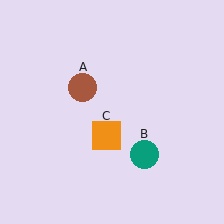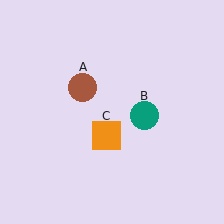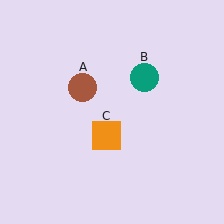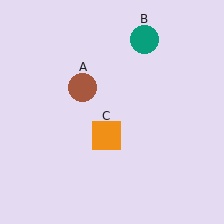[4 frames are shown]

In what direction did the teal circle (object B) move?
The teal circle (object B) moved up.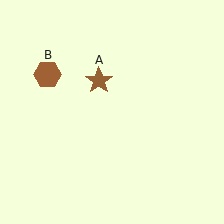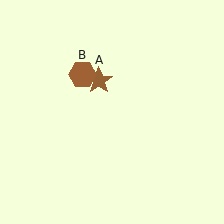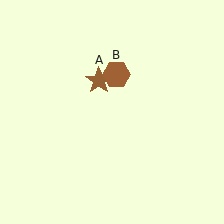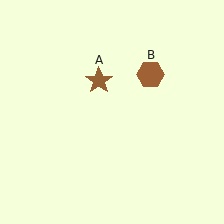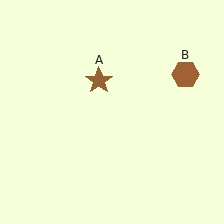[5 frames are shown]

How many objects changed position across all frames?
1 object changed position: brown hexagon (object B).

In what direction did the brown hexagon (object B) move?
The brown hexagon (object B) moved right.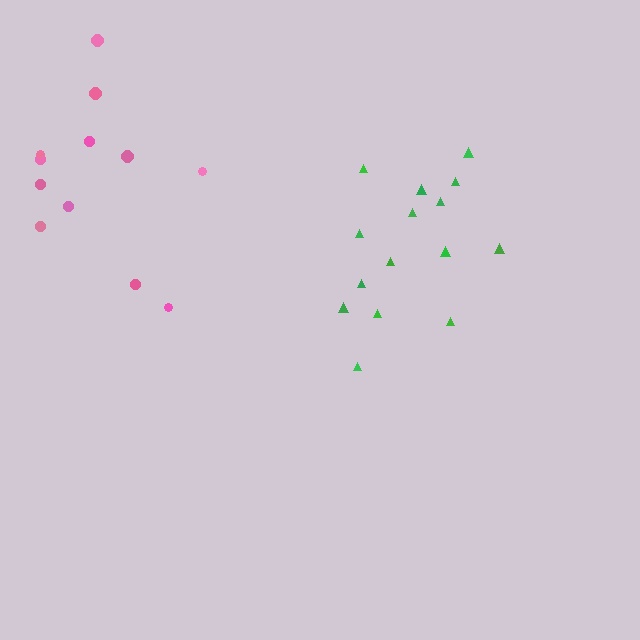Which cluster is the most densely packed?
Green.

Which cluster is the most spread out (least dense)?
Pink.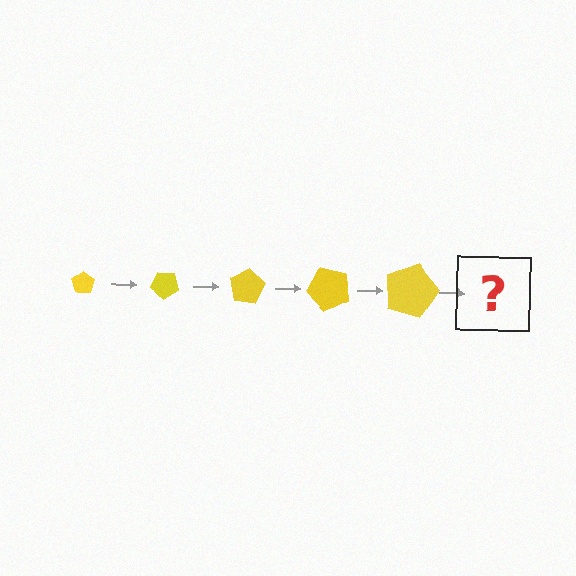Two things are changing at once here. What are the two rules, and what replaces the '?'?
The two rules are that the pentagon grows larger each step and it rotates 40 degrees each step. The '?' should be a pentagon, larger than the previous one and rotated 200 degrees from the start.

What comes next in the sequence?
The next element should be a pentagon, larger than the previous one and rotated 200 degrees from the start.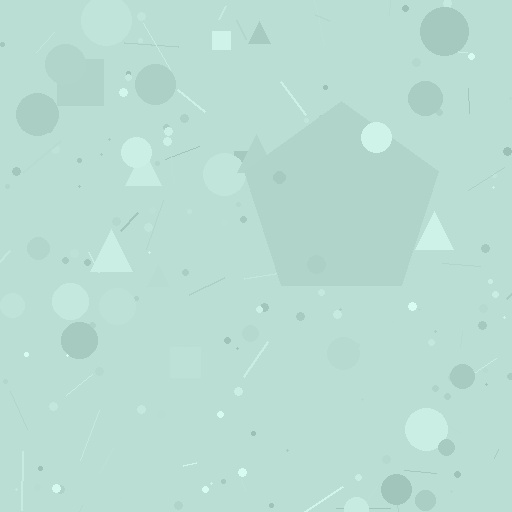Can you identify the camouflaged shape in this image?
The camouflaged shape is a pentagon.